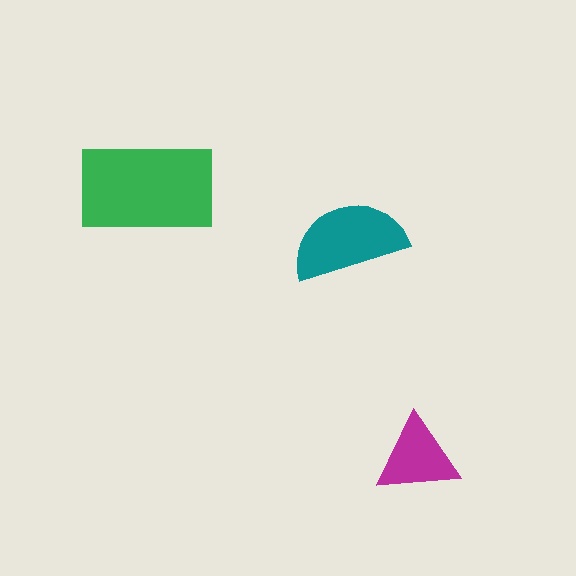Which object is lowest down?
The magenta triangle is bottommost.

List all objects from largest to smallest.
The green rectangle, the teal semicircle, the magenta triangle.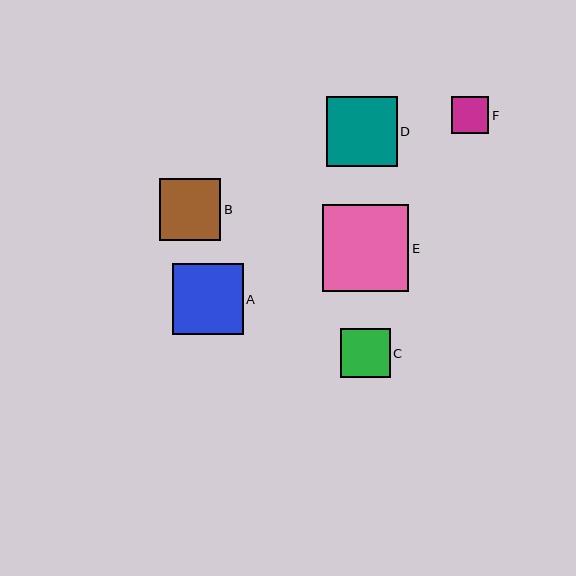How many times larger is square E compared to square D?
Square E is approximately 1.2 times the size of square D.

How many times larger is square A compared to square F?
Square A is approximately 1.9 times the size of square F.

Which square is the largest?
Square E is the largest with a size of approximately 86 pixels.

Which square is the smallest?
Square F is the smallest with a size of approximately 37 pixels.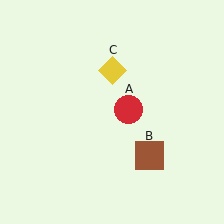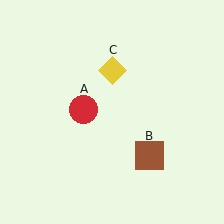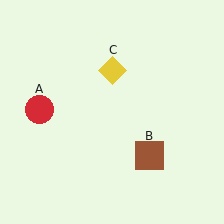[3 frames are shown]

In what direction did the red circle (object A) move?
The red circle (object A) moved left.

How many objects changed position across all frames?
1 object changed position: red circle (object A).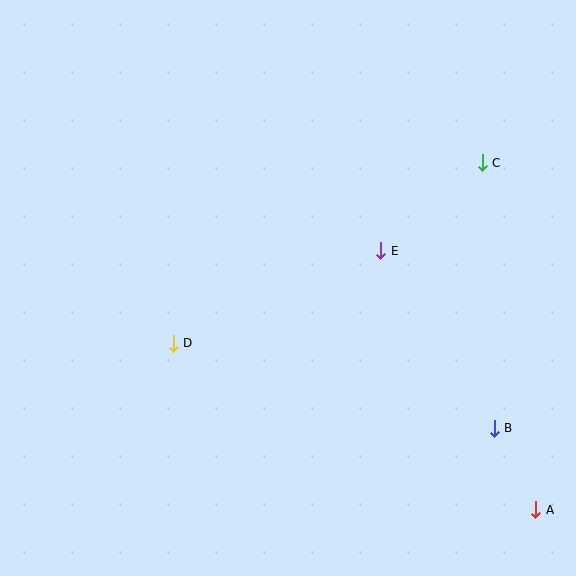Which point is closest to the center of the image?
Point E at (381, 251) is closest to the center.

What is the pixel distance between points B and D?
The distance between B and D is 332 pixels.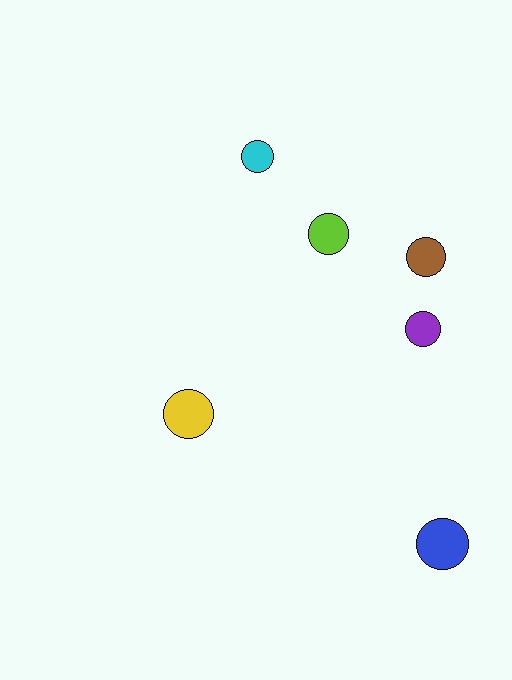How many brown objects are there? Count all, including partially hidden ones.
There is 1 brown object.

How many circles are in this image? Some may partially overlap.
There are 6 circles.